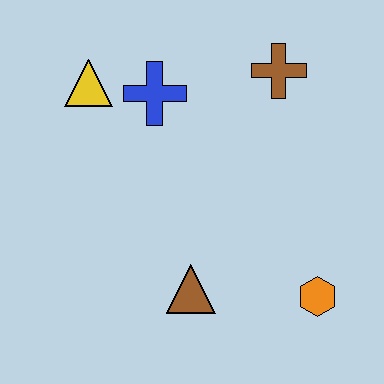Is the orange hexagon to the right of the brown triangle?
Yes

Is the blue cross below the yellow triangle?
Yes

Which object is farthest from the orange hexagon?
The yellow triangle is farthest from the orange hexagon.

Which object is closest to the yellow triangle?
The blue cross is closest to the yellow triangle.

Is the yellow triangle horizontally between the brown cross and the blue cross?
No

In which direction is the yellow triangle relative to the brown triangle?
The yellow triangle is above the brown triangle.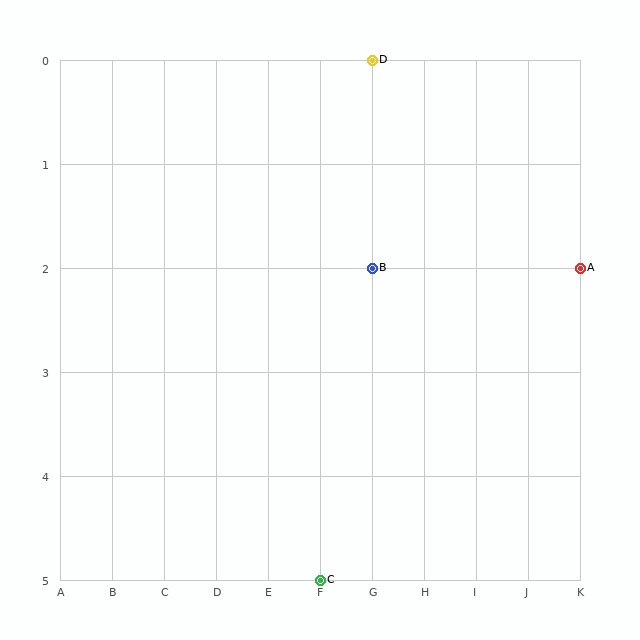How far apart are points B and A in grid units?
Points B and A are 4 columns apart.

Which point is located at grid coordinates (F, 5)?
Point C is at (F, 5).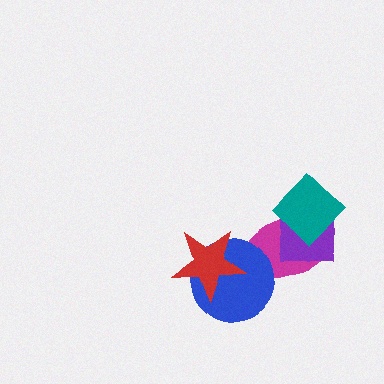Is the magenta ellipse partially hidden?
Yes, it is partially covered by another shape.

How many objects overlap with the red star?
1 object overlaps with the red star.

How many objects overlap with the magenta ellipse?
3 objects overlap with the magenta ellipse.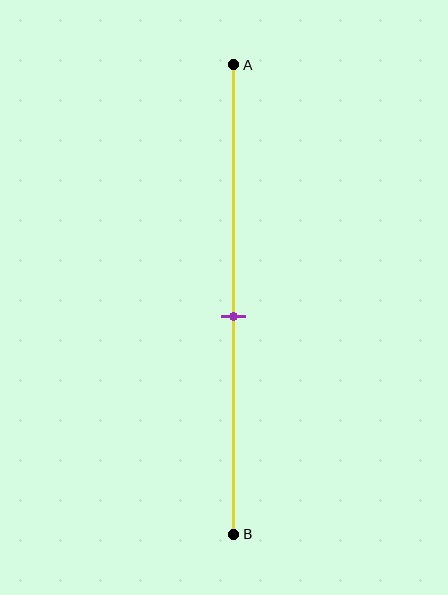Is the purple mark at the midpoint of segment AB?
No, the mark is at about 55% from A, not at the 50% midpoint.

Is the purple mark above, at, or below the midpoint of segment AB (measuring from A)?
The purple mark is below the midpoint of segment AB.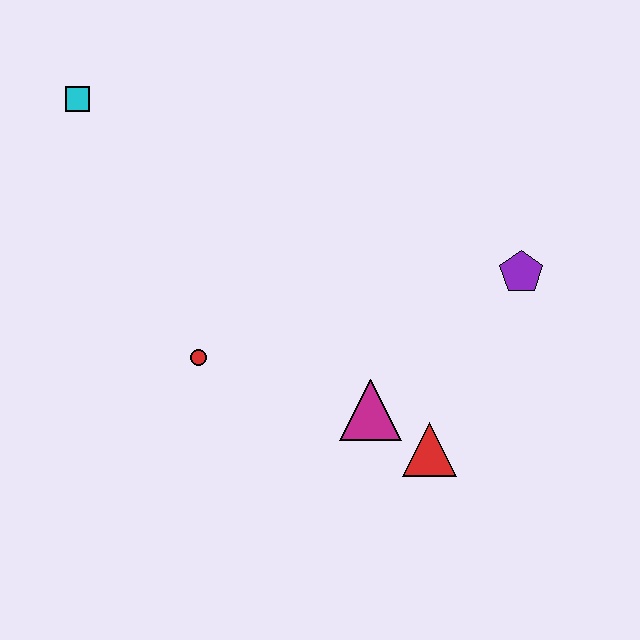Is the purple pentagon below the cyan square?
Yes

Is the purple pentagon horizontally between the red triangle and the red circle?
No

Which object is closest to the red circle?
The magenta triangle is closest to the red circle.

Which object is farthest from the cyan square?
The red triangle is farthest from the cyan square.